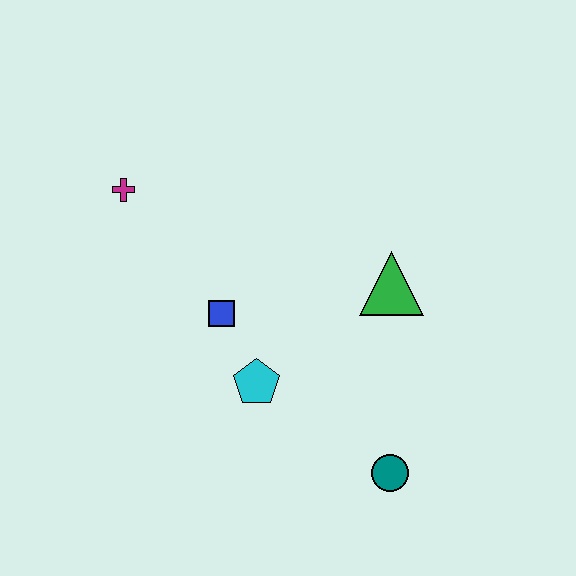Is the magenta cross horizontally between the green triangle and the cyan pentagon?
No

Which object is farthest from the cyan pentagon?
The magenta cross is farthest from the cyan pentagon.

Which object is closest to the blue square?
The cyan pentagon is closest to the blue square.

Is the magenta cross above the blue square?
Yes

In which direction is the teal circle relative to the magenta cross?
The teal circle is below the magenta cross.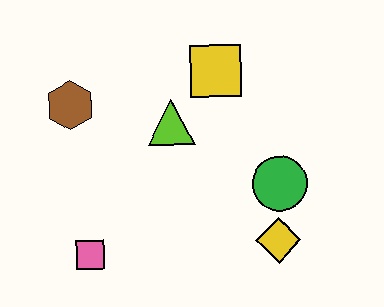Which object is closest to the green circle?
The yellow diamond is closest to the green circle.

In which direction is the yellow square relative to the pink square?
The yellow square is above the pink square.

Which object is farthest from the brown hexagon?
The yellow diamond is farthest from the brown hexagon.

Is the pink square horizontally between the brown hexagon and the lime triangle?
Yes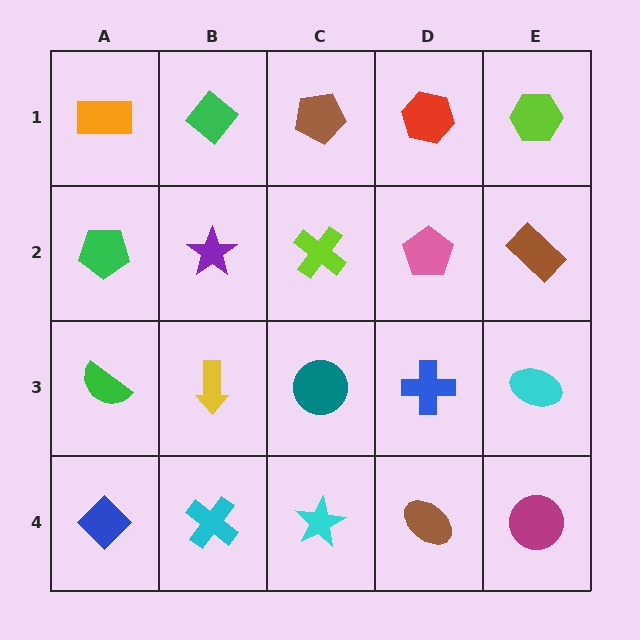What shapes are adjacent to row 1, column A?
A green pentagon (row 2, column A), a green diamond (row 1, column B).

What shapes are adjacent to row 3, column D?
A pink pentagon (row 2, column D), a brown ellipse (row 4, column D), a teal circle (row 3, column C), a cyan ellipse (row 3, column E).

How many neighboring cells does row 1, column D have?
3.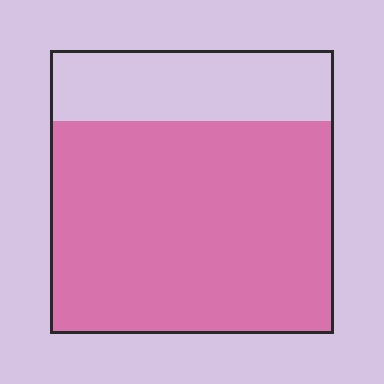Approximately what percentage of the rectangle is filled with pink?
Approximately 75%.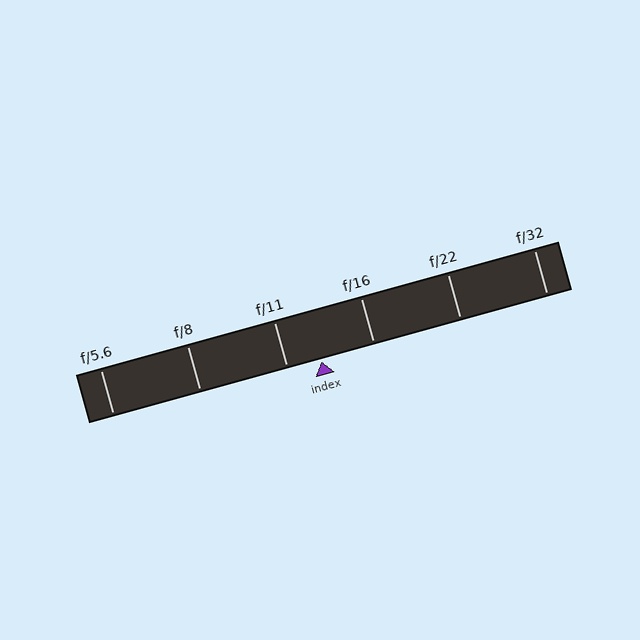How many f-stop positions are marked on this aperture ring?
There are 6 f-stop positions marked.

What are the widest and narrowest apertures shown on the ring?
The widest aperture shown is f/5.6 and the narrowest is f/32.